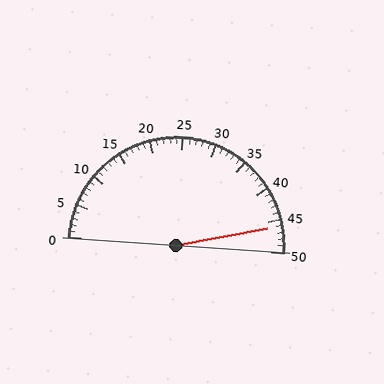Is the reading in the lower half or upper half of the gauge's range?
The reading is in the upper half of the range (0 to 50).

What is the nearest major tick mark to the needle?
The nearest major tick mark is 45.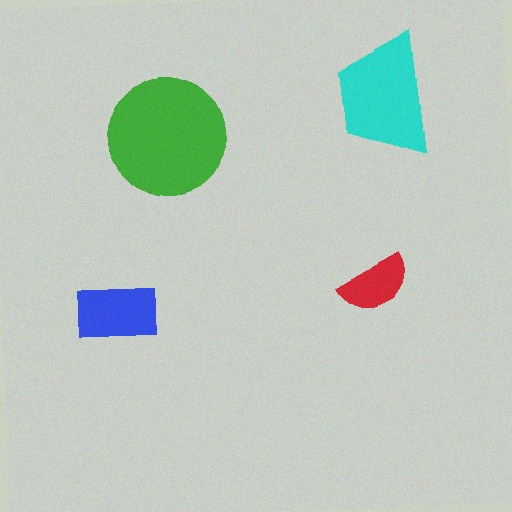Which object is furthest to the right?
The cyan trapezoid is rightmost.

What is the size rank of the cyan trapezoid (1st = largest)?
2nd.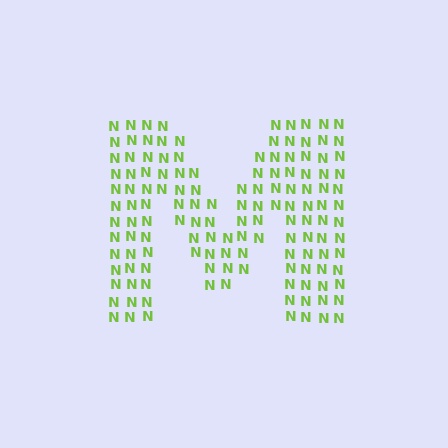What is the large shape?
The large shape is the letter M.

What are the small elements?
The small elements are letter N's.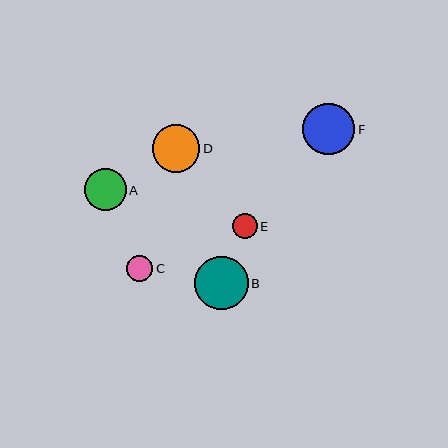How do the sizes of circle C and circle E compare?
Circle C and circle E are approximately the same size.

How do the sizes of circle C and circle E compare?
Circle C and circle E are approximately the same size.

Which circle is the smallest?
Circle E is the smallest with a size of approximately 25 pixels.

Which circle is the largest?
Circle B is the largest with a size of approximately 53 pixels.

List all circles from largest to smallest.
From largest to smallest: B, F, D, A, C, E.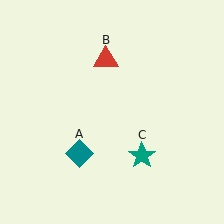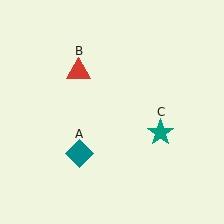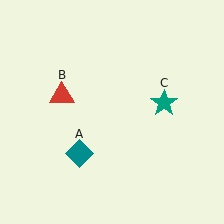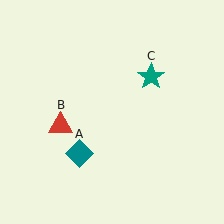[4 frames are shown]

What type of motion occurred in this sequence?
The red triangle (object B), teal star (object C) rotated counterclockwise around the center of the scene.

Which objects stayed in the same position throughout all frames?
Teal diamond (object A) remained stationary.